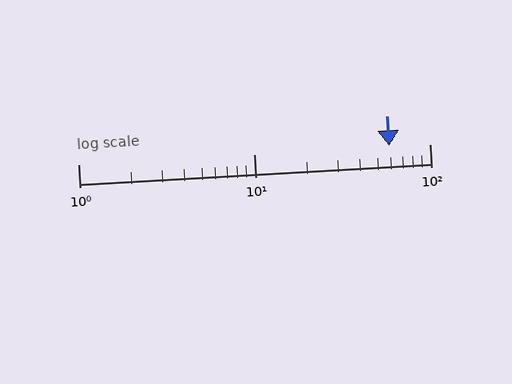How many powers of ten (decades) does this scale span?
The scale spans 2 decades, from 1 to 100.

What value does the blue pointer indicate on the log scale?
The pointer indicates approximately 59.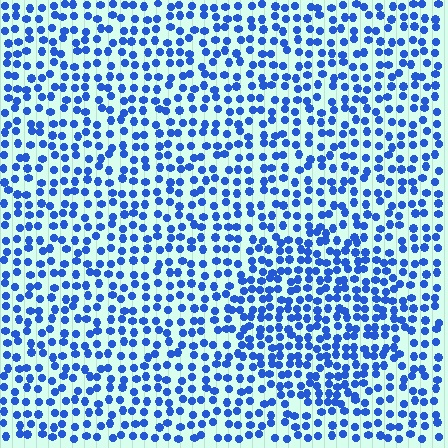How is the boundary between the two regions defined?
The boundary is defined by a change in element density (approximately 1.5x ratio). All elements are the same color, size, and shape.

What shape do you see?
I see a circle.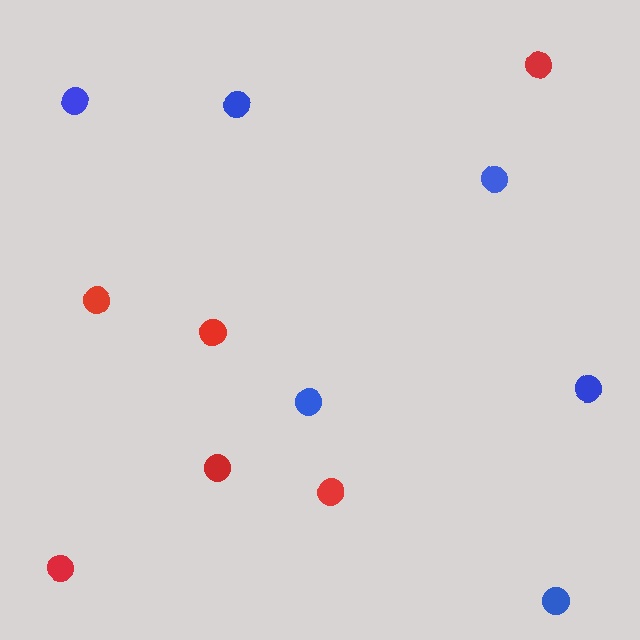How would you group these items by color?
There are 2 groups: one group of blue circles (6) and one group of red circles (6).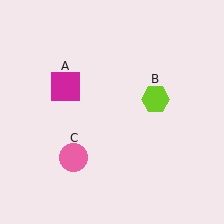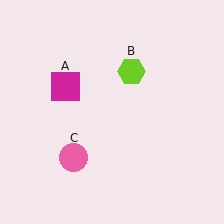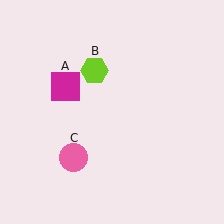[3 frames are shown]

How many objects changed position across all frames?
1 object changed position: lime hexagon (object B).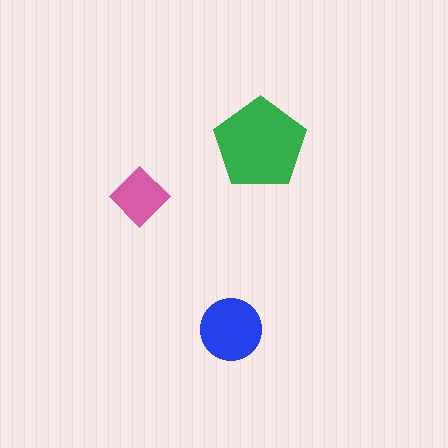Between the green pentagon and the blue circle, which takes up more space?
The green pentagon.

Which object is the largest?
The green pentagon.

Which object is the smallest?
The pink diamond.